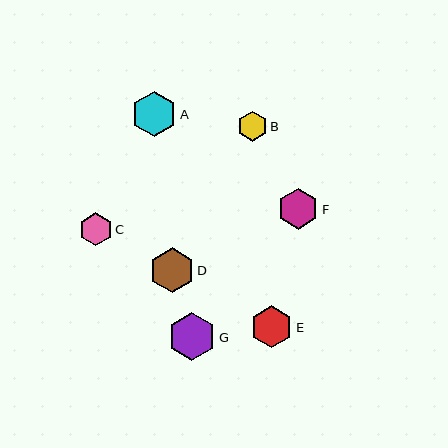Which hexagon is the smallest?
Hexagon B is the smallest with a size of approximately 30 pixels.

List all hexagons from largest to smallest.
From largest to smallest: G, A, D, E, F, C, B.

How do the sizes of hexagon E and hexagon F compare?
Hexagon E and hexagon F are approximately the same size.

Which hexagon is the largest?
Hexagon G is the largest with a size of approximately 47 pixels.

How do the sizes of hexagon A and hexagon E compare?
Hexagon A and hexagon E are approximately the same size.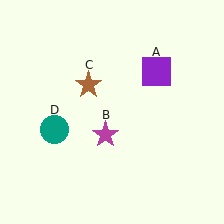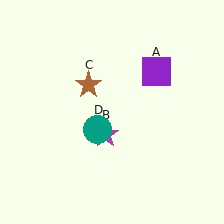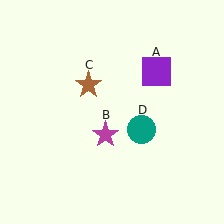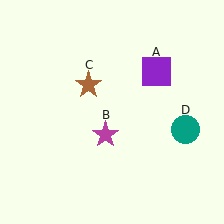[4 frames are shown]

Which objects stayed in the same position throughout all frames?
Purple square (object A) and magenta star (object B) and brown star (object C) remained stationary.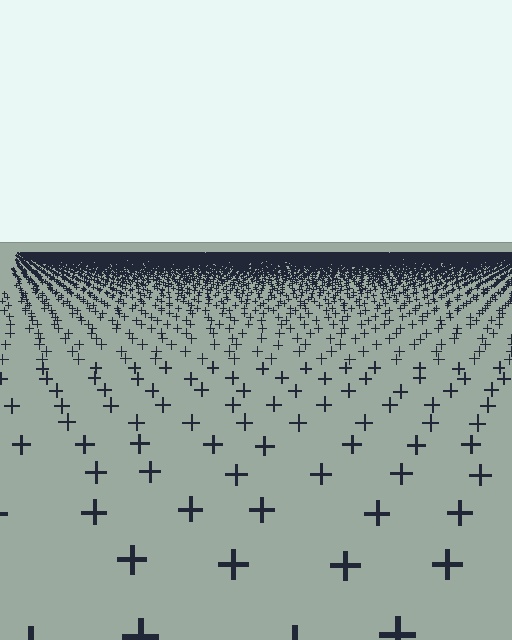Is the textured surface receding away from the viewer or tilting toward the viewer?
The surface is receding away from the viewer. Texture elements get smaller and denser toward the top.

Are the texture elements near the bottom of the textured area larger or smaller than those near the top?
Larger. Near the bottom, elements are closer to the viewer and appear at a bigger on-screen size.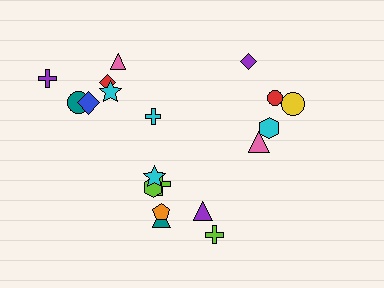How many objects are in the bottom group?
There are 7 objects.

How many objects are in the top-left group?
There are 7 objects.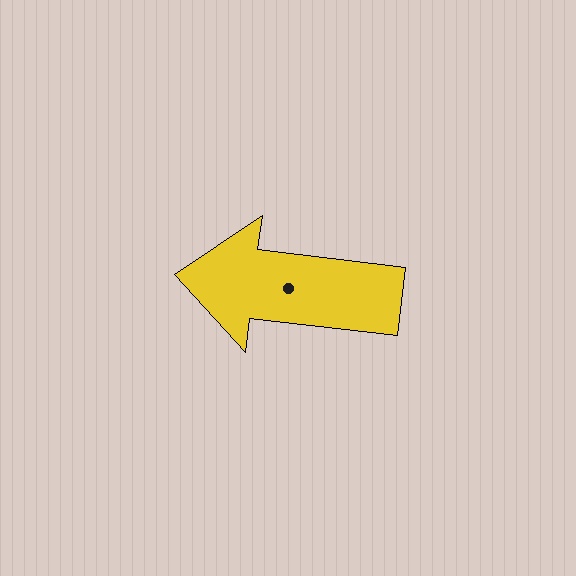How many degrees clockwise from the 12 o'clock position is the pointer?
Approximately 277 degrees.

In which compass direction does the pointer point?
West.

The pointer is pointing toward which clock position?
Roughly 9 o'clock.